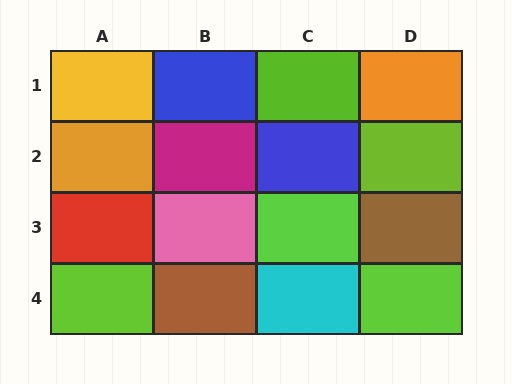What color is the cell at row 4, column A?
Lime.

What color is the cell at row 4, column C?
Cyan.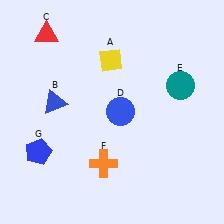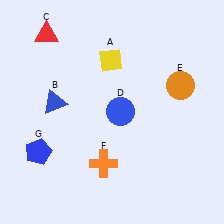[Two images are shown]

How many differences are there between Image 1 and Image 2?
There is 1 difference between the two images.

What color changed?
The circle (E) changed from teal in Image 1 to orange in Image 2.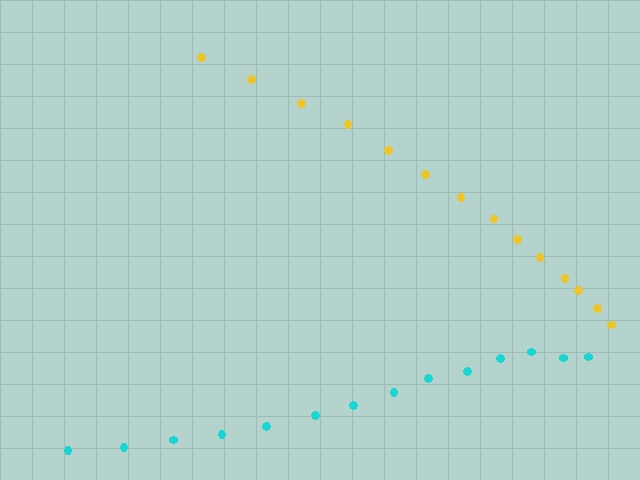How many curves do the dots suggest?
There are 2 distinct paths.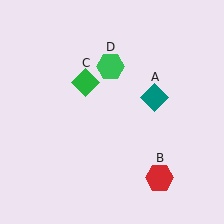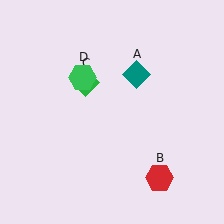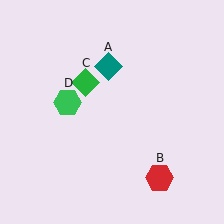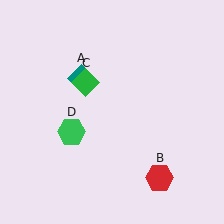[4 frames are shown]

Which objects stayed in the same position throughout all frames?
Red hexagon (object B) and green diamond (object C) remained stationary.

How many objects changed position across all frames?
2 objects changed position: teal diamond (object A), green hexagon (object D).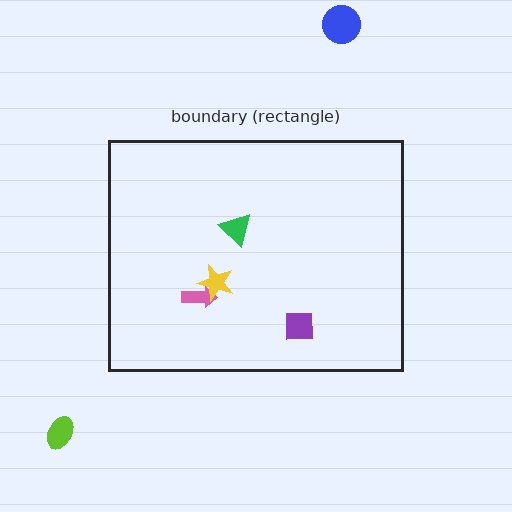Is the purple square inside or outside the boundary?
Inside.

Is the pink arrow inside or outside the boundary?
Inside.